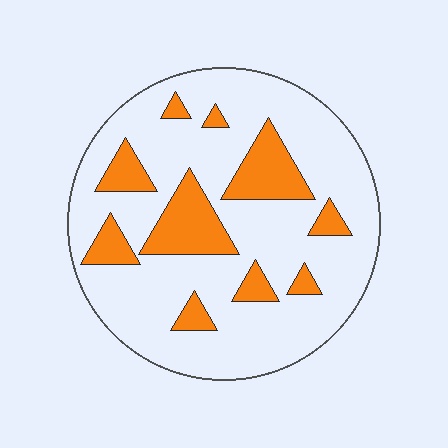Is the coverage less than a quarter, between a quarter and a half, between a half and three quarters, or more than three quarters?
Less than a quarter.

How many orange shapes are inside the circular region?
10.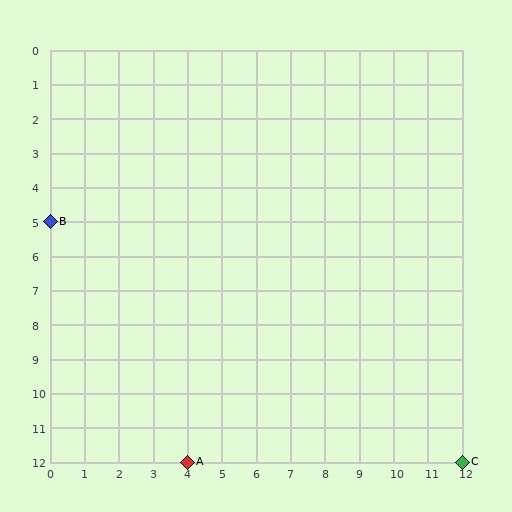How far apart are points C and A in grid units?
Points C and A are 8 columns apart.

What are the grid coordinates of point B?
Point B is at grid coordinates (0, 5).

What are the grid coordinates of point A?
Point A is at grid coordinates (4, 12).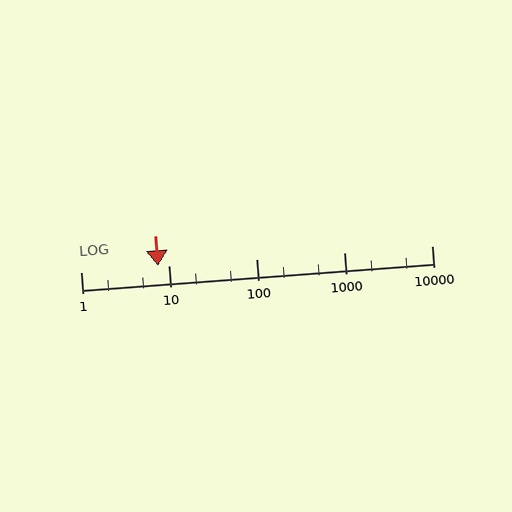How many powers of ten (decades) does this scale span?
The scale spans 4 decades, from 1 to 10000.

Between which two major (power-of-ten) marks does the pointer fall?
The pointer is between 1 and 10.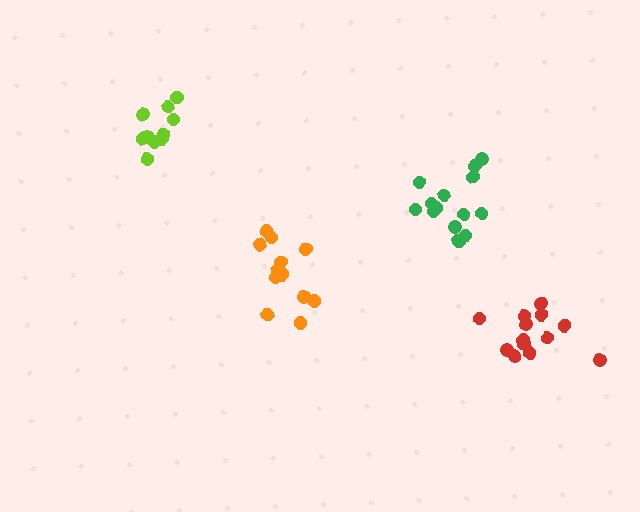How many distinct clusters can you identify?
There are 4 distinct clusters.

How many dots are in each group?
Group 1: 13 dots, Group 2: 12 dots, Group 3: 10 dots, Group 4: 15 dots (50 total).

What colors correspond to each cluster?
The clusters are colored: red, orange, lime, green.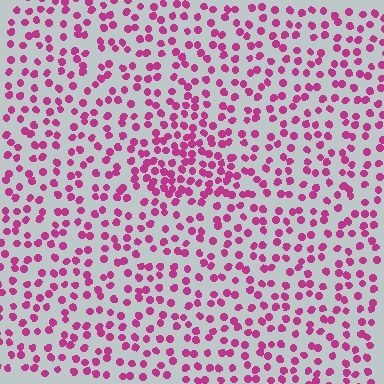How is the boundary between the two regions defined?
The boundary is defined by a change in element density (approximately 1.8x ratio). All elements are the same color, size, and shape.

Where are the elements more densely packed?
The elements are more densely packed inside the triangle boundary.